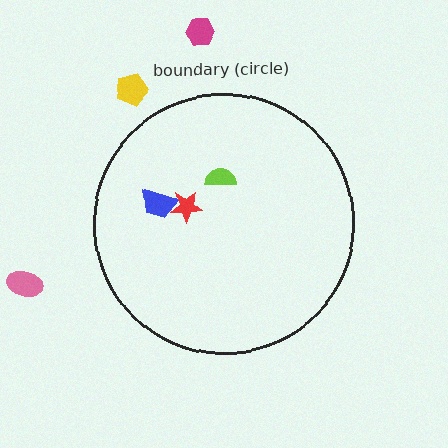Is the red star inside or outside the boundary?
Inside.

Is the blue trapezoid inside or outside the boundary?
Inside.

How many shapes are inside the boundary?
3 inside, 3 outside.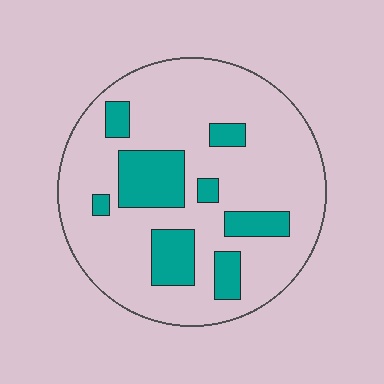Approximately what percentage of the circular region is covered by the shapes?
Approximately 20%.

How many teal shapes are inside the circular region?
8.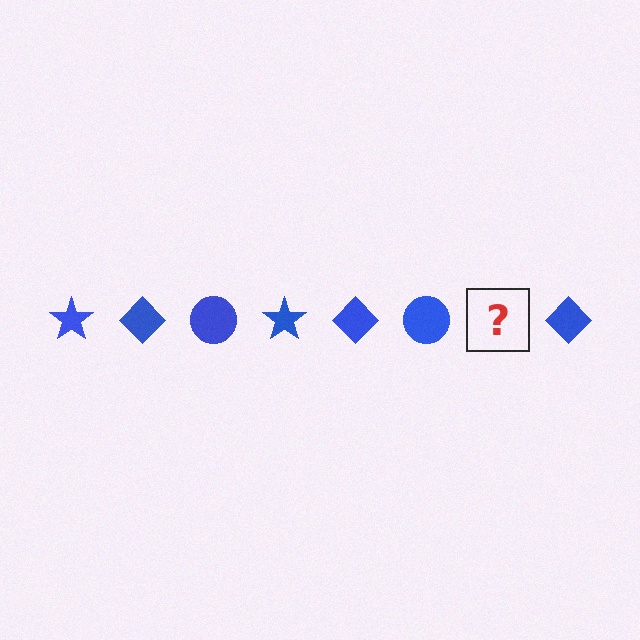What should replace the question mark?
The question mark should be replaced with a blue star.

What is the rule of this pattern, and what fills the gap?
The rule is that the pattern cycles through star, diamond, circle shapes in blue. The gap should be filled with a blue star.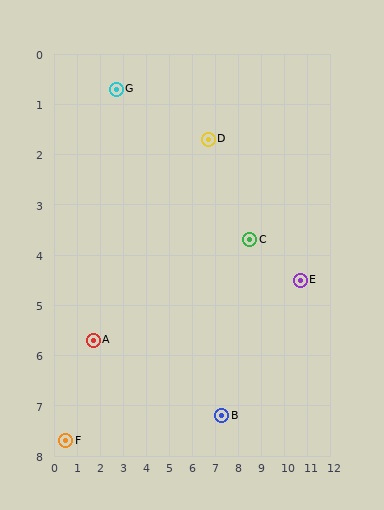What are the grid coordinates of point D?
Point D is at approximately (6.7, 1.7).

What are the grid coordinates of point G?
Point G is at approximately (2.7, 0.7).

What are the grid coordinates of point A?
Point A is at approximately (1.7, 5.7).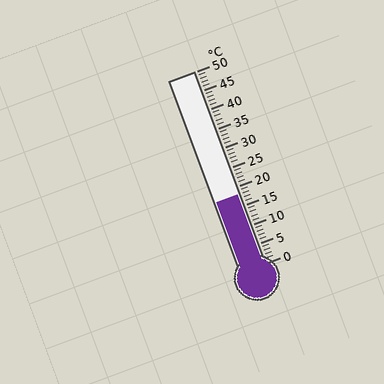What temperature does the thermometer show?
The thermometer shows approximately 18°C.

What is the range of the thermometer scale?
The thermometer scale ranges from 0°C to 50°C.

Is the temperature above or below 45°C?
The temperature is below 45°C.